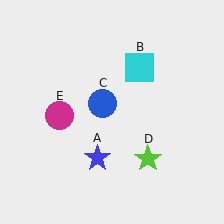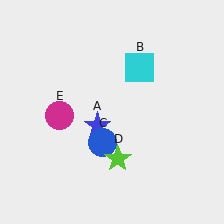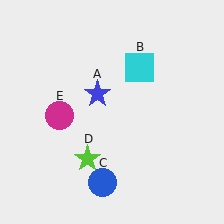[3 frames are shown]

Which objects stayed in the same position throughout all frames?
Cyan square (object B) and magenta circle (object E) remained stationary.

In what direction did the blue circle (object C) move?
The blue circle (object C) moved down.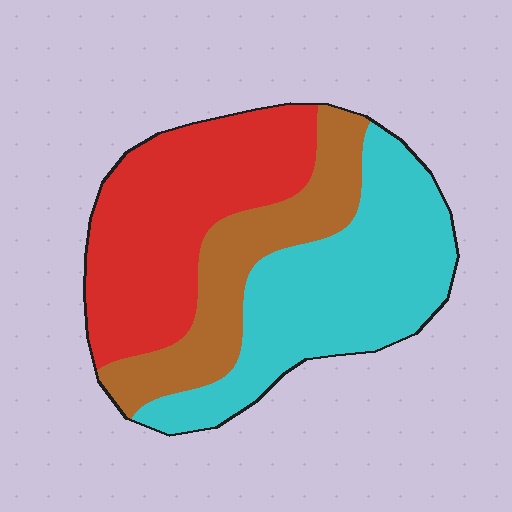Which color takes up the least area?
Brown, at roughly 25%.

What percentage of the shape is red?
Red covers 37% of the shape.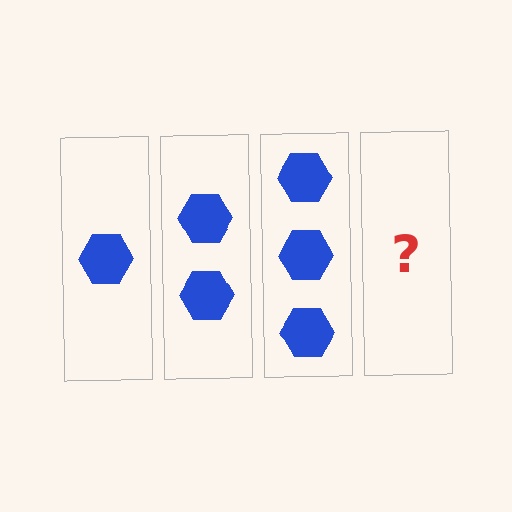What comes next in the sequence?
The next element should be 4 hexagons.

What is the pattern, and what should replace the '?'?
The pattern is that each step adds one more hexagon. The '?' should be 4 hexagons.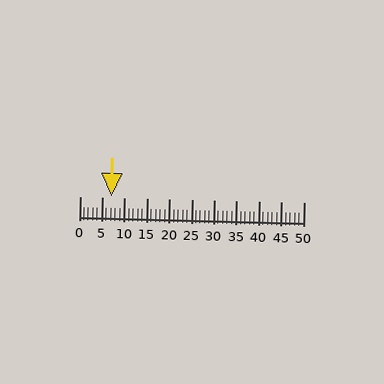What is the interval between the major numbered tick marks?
The major tick marks are spaced 5 units apart.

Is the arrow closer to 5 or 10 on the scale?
The arrow is closer to 5.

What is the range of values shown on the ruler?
The ruler shows values from 0 to 50.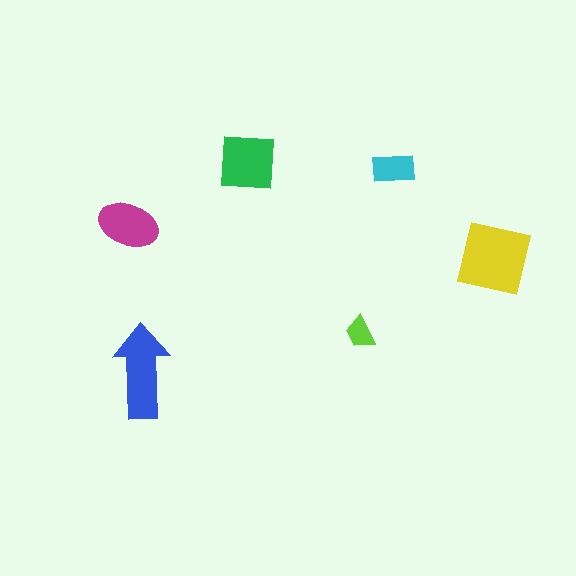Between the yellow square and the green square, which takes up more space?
The yellow square.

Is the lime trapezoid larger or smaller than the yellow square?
Smaller.